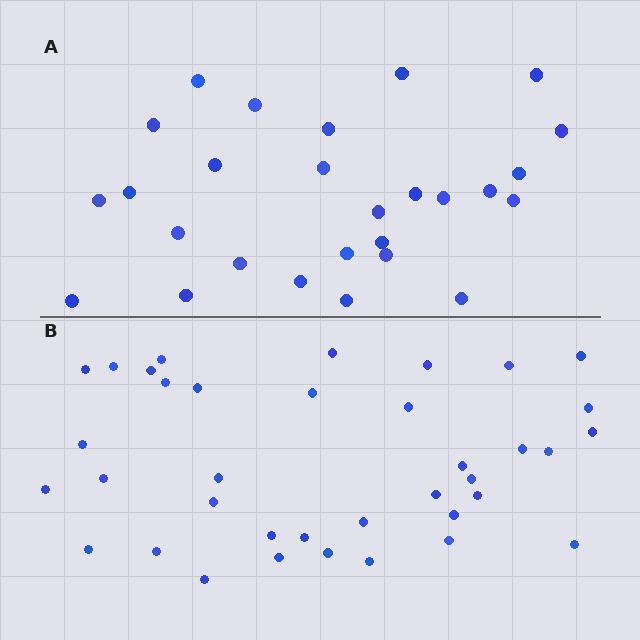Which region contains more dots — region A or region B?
Region B (the bottom region) has more dots.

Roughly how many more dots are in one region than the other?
Region B has roughly 10 or so more dots than region A.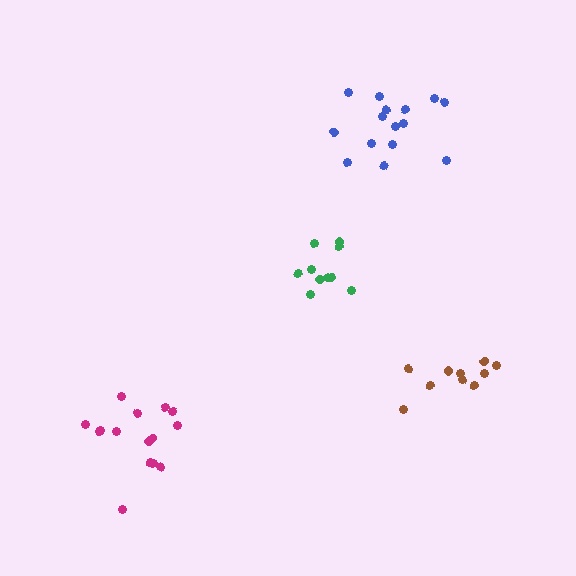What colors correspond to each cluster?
The clusters are colored: green, blue, magenta, brown.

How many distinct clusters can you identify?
There are 4 distinct clusters.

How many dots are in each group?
Group 1: 10 dots, Group 2: 15 dots, Group 3: 15 dots, Group 4: 10 dots (50 total).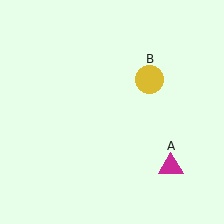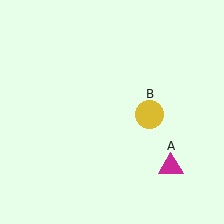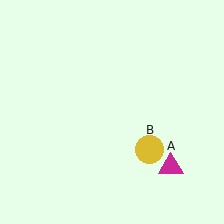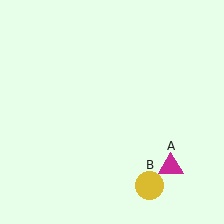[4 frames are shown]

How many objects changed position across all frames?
1 object changed position: yellow circle (object B).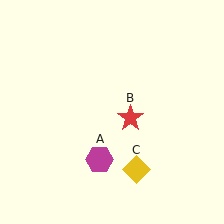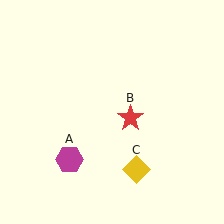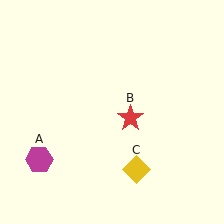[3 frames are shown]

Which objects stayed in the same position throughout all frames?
Red star (object B) and yellow diamond (object C) remained stationary.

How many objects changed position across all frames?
1 object changed position: magenta hexagon (object A).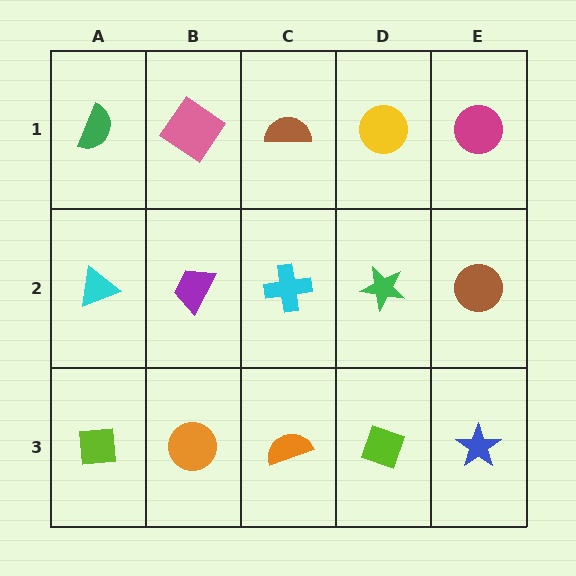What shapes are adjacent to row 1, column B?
A purple trapezoid (row 2, column B), a green semicircle (row 1, column A), a brown semicircle (row 1, column C).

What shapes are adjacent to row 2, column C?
A brown semicircle (row 1, column C), an orange semicircle (row 3, column C), a purple trapezoid (row 2, column B), a green star (row 2, column D).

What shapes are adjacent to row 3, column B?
A purple trapezoid (row 2, column B), a lime square (row 3, column A), an orange semicircle (row 3, column C).